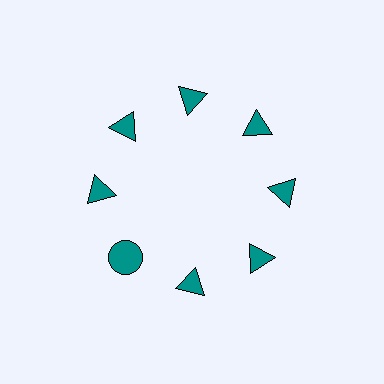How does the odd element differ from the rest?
It has a different shape: circle instead of triangle.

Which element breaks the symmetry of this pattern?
The teal circle at roughly the 8 o'clock position breaks the symmetry. All other shapes are teal triangles.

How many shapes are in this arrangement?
There are 8 shapes arranged in a ring pattern.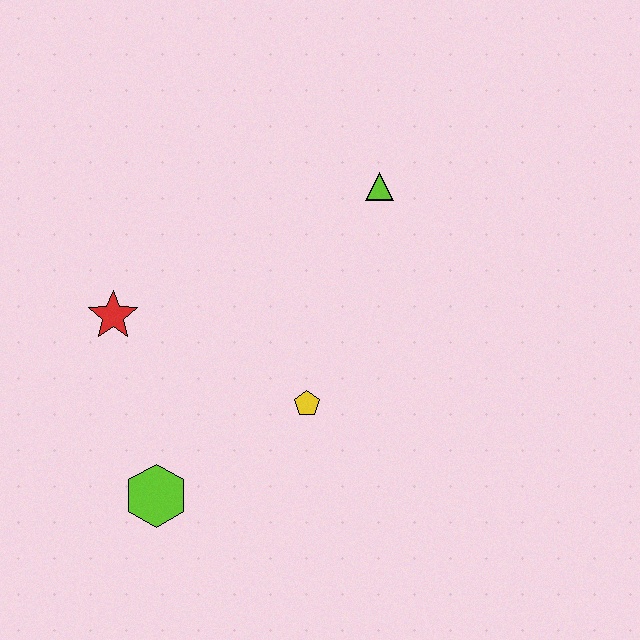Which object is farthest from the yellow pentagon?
The lime triangle is farthest from the yellow pentagon.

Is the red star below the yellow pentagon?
No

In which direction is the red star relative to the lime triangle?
The red star is to the left of the lime triangle.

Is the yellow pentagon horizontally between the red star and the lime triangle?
Yes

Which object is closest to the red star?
The lime hexagon is closest to the red star.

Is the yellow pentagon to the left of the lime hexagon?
No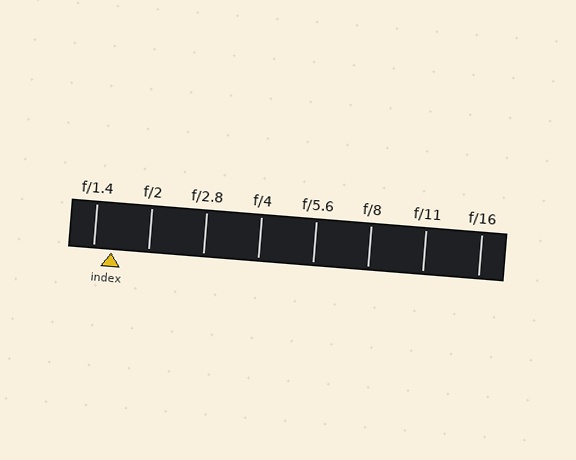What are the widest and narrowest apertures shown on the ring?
The widest aperture shown is f/1.4 and the narrowest is f/16.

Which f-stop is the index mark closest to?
The index mark is closest to f/1.4.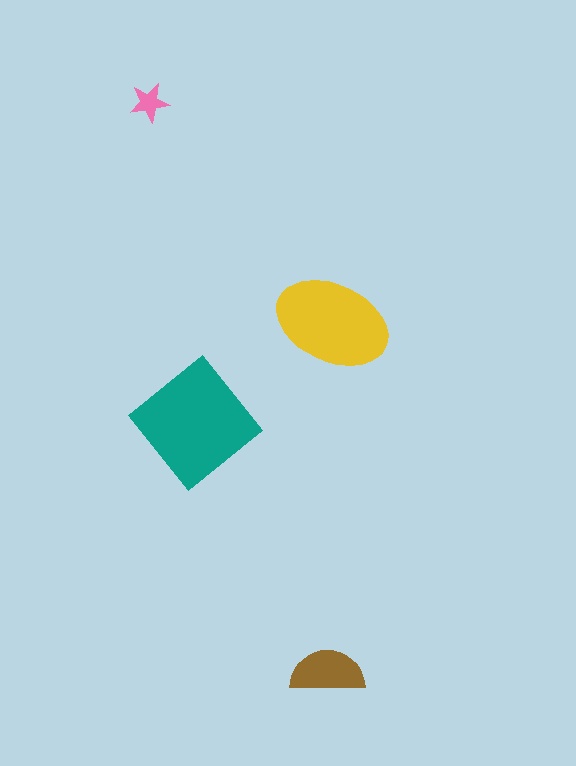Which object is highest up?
The pink star is topmost.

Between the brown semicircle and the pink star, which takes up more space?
The brown semicircle.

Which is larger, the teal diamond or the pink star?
The teal diamond.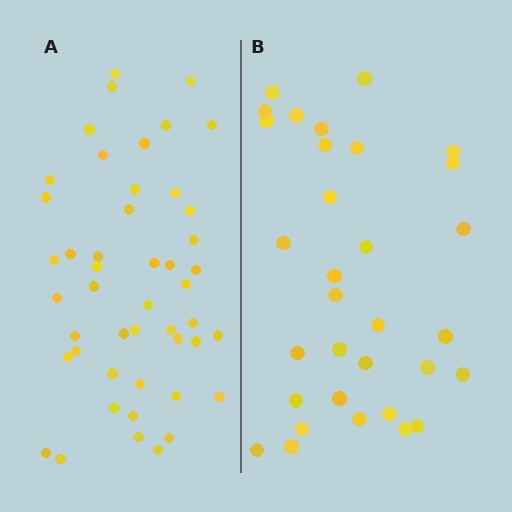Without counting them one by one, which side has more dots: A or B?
Region A (the left region) has more dots.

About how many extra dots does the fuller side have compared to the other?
Region A has approximately 15 more dots than region B.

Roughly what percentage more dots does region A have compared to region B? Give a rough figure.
About 45% more.